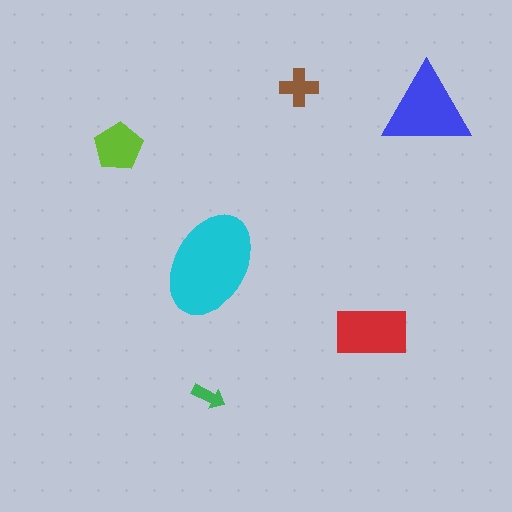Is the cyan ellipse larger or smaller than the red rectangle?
Larger.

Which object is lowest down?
The green arrow is bottommost.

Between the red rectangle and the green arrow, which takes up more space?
The red rectangle.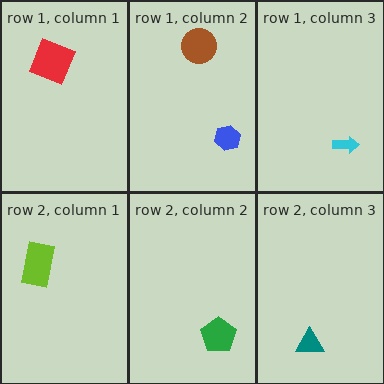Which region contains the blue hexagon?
The row 1, column 2 region.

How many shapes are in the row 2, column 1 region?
1.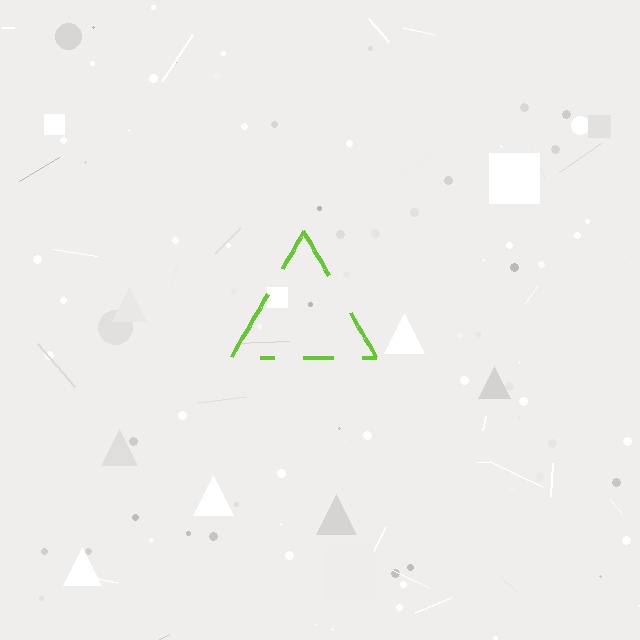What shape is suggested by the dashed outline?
The dashed outline suggests a triangle.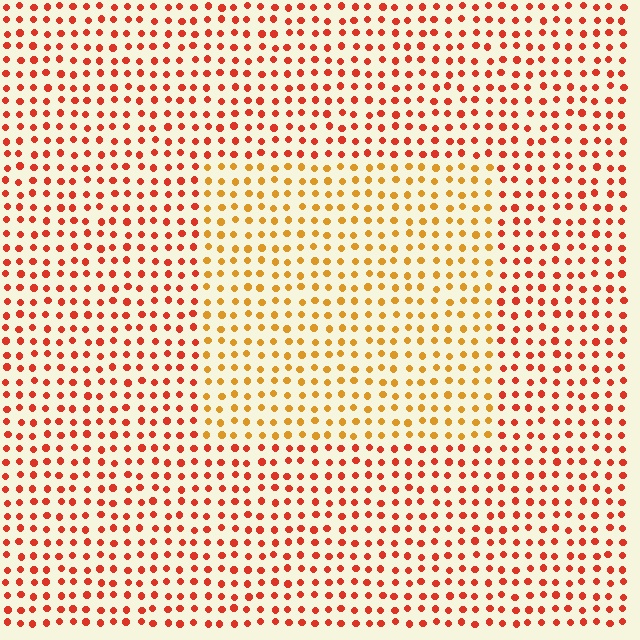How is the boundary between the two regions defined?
The boundary is defined purely by a slight shift in hue (about 33 degrees). Spacing, size, and orientation are identical on both sides.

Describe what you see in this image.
The image is filled with small red elements in a uniform arrangement. A rectangle-shaped region is visible where the elements are tinted to a slightly different hue, forming a subtle color boundary.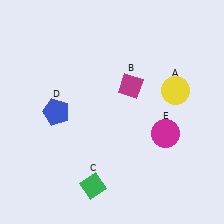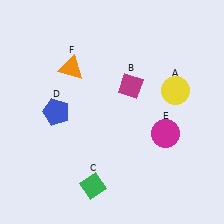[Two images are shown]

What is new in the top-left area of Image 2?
An orange triangle (F) was added in the top-left area of Image 2.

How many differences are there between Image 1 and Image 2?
There is 1 difference between the two images.